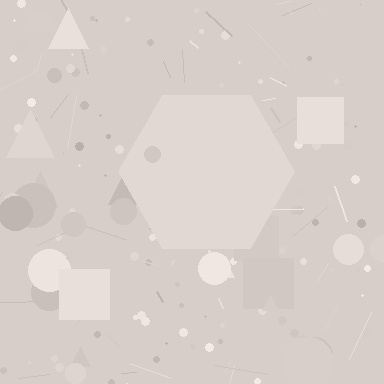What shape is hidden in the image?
A hexagon is hidden in the image.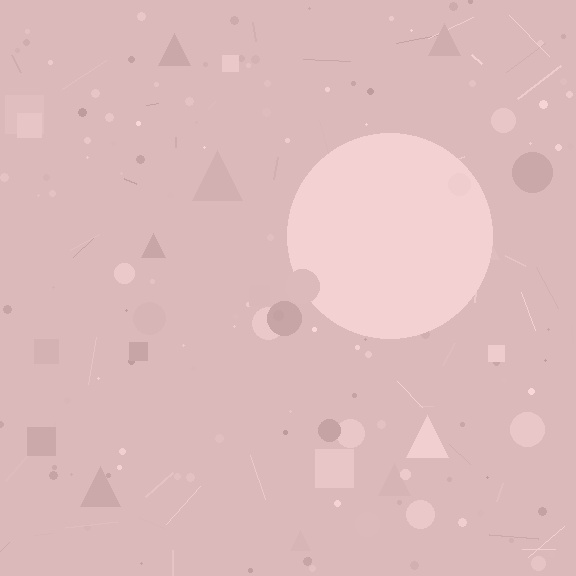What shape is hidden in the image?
A circle is hidden in the image.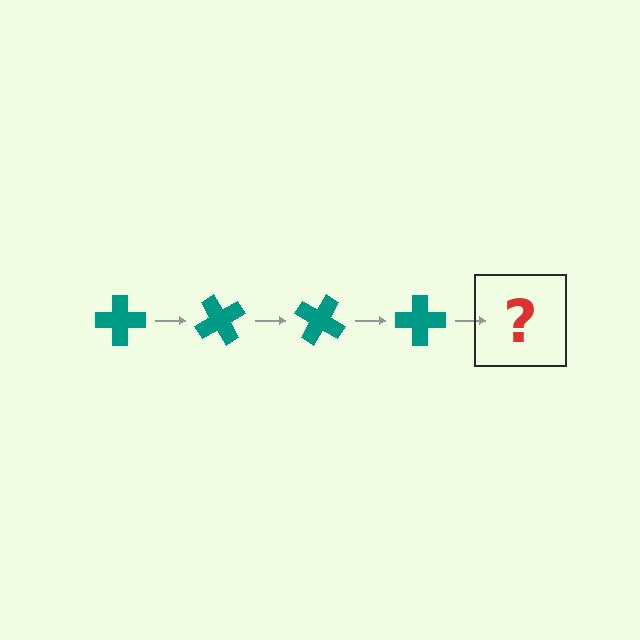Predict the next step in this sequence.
The next step is a teal cross rotated 240 degrees.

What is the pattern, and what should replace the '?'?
The pattern is that the cross rotates 60 degrees each step. The '?' should be a teal cross rotated 240 degrees.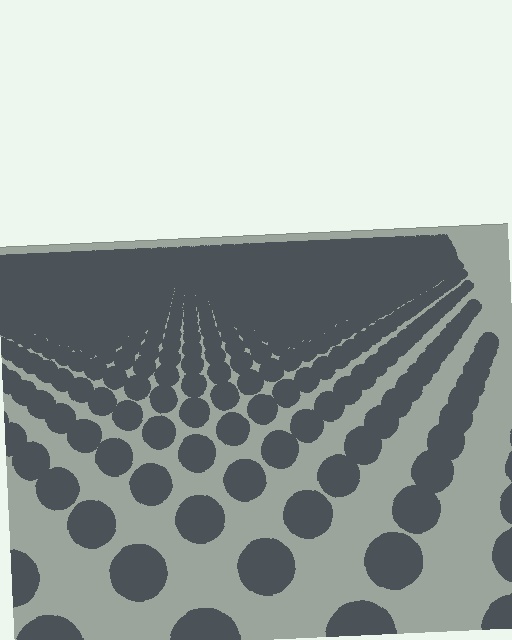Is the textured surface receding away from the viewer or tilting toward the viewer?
The surface is receding away from the viewer. Texture elements get smaller and denser toward the top.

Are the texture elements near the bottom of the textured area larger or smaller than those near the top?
Larger. Near the bottom, elements are closer to the viewer and appear at a bigger on-screen size.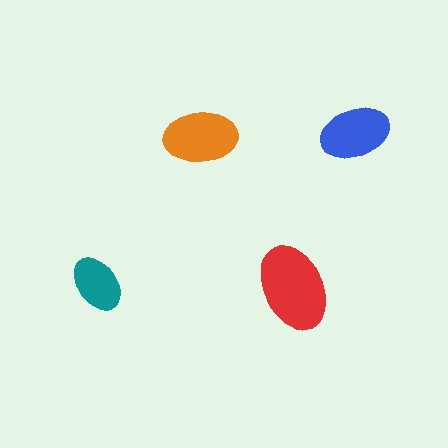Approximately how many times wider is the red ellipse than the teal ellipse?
About 1.5 times wider.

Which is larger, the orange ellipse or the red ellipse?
The red one.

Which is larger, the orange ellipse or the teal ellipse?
The orange one.